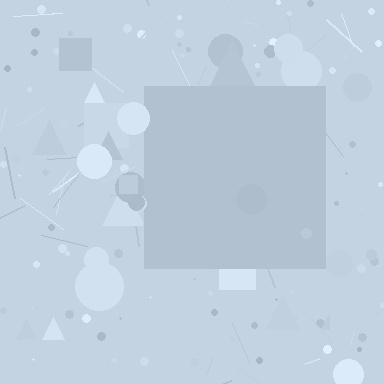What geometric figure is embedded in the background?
A square is embedded in the background.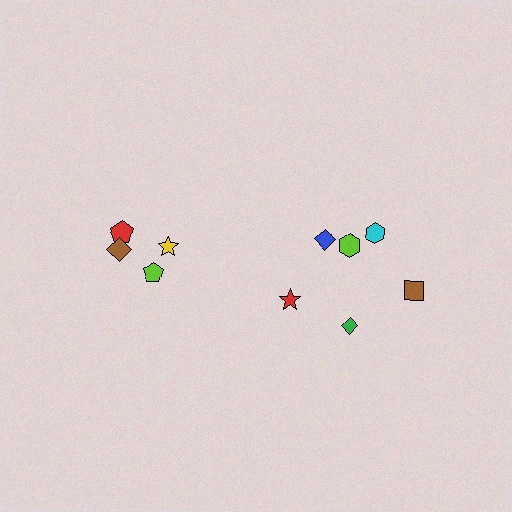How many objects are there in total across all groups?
There are 10 objects.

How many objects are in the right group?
There are 6 objects.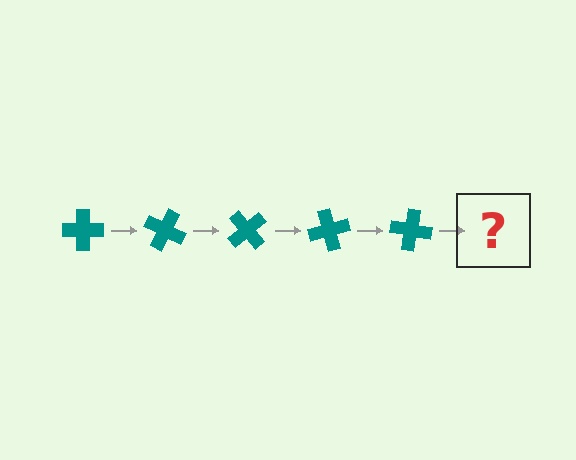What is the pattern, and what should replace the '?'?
The pattern is that the cross rotates 25 degrees each step. The '?' should be a teal cross rotated 125 degrees.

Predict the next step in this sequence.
The next step is a teal cross rotated 125 degrees.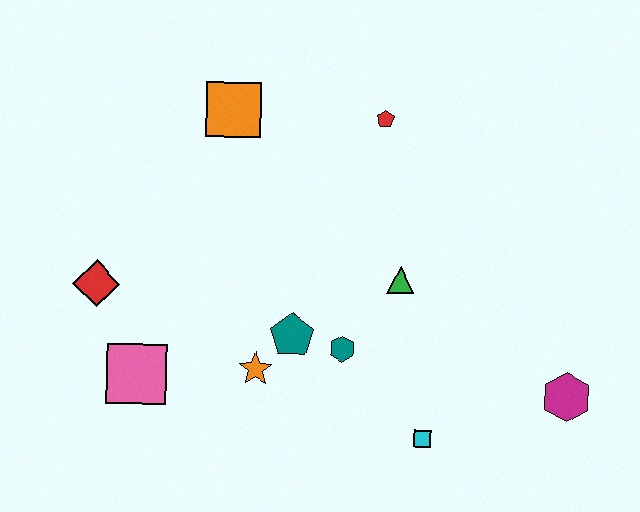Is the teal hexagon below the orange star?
No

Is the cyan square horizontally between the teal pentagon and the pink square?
No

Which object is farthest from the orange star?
The magenta hexagon is farthest from the orange star.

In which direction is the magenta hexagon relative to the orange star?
The magenta hexagon is to the right of the orange star.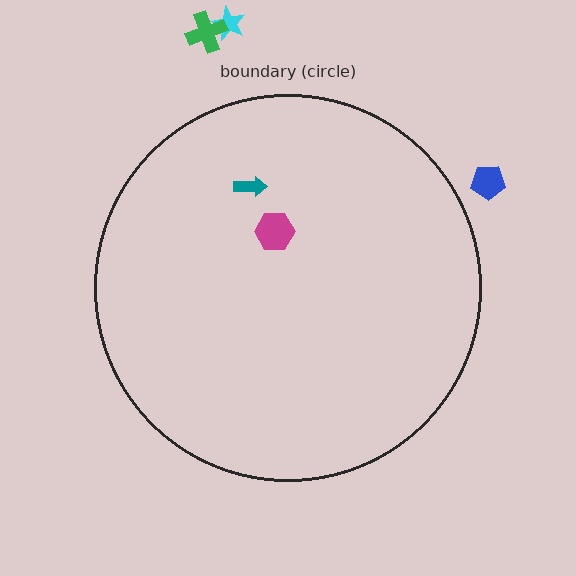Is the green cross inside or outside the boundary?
Outside.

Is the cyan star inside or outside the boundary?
Outside.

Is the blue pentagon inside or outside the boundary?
Outside.